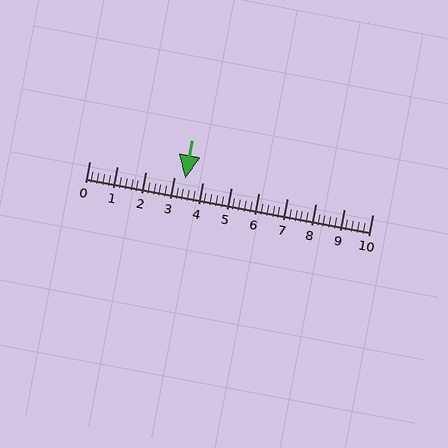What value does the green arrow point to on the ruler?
The green arrow points to approximately 3.4.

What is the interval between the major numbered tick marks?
The major tick marks are spaced 1 units apart.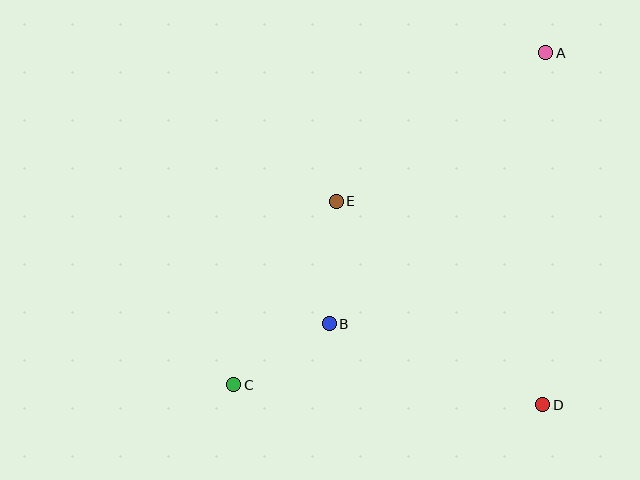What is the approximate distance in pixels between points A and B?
The distance between A and B is approximately 347 pixels.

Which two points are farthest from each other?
Points A and C are farthest from each other.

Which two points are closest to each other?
Points B and C are closest to each other.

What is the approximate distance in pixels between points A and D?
The distance between A and D is approximately 352 pixels.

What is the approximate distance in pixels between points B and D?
The distance between B and D is approximately 228 pixels.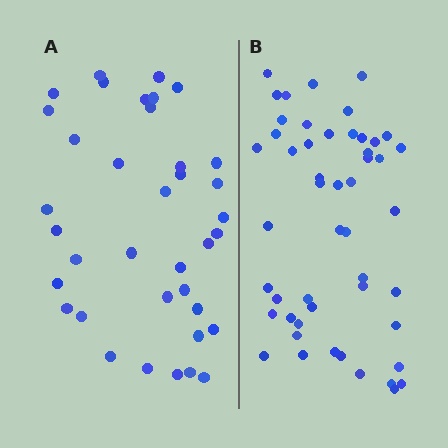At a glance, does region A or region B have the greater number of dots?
Region B (the right region) has more dots.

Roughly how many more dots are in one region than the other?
Region B has approximately 15 more dots than region A.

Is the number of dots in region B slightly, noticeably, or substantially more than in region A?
Region B has noticeably more, but not dramatically so. The ratio is roughly 1.4 to 1.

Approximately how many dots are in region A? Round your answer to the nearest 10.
About 40 dots. (The exact count is 37, which rounds to 40.)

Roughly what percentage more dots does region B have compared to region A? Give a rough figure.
About 35% more.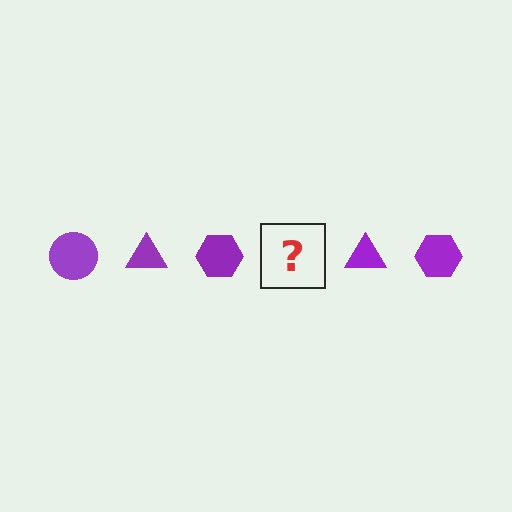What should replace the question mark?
The question mark should be replaced with a purple circle.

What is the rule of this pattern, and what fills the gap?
The rule is that the pattern cycles through circle, triangle, hexagon shapes in purple. The gap should be filled with a purple circle.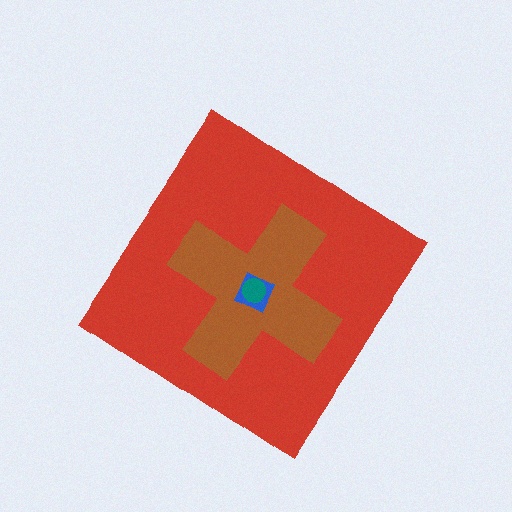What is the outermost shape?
The red diamond.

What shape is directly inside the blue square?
The teal circle.